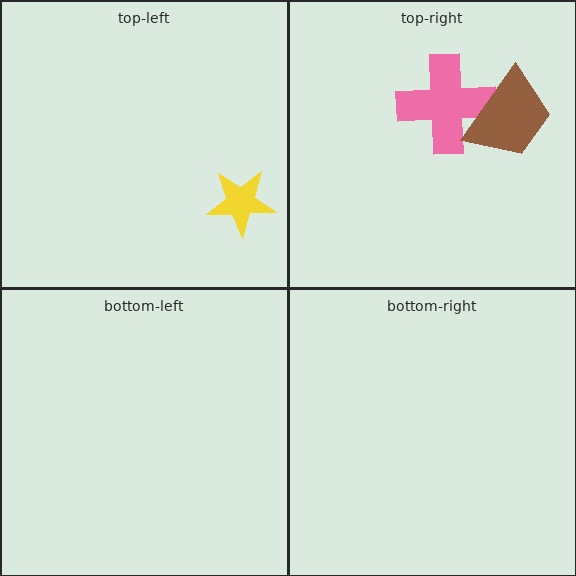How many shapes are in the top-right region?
2.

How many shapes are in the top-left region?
1.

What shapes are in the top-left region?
The yellow star.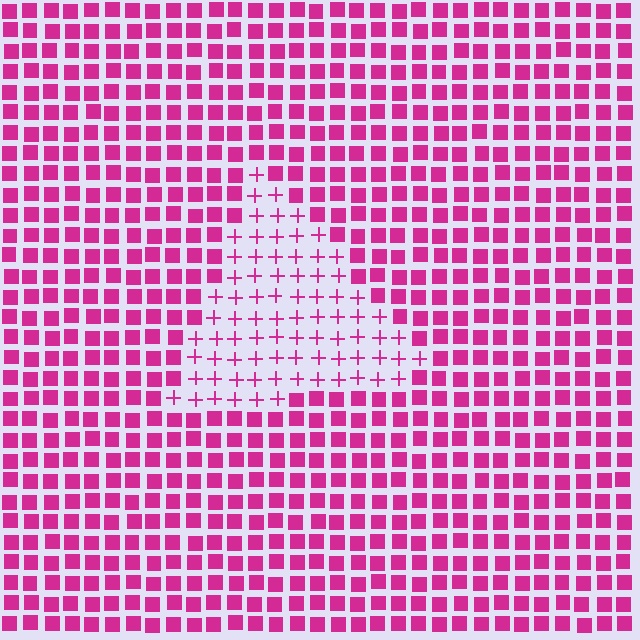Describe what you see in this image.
The image is filled with small magenta elements arranged in a uniform grid. A triangle-shaped region contains plus signs, while the surrounding area contains squares. The boundary is defined purely by the change in element shape.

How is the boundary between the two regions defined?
The boundary is defined by a change in element shape: plus signs inside vs. squares outside. All elements share the same color and spacing.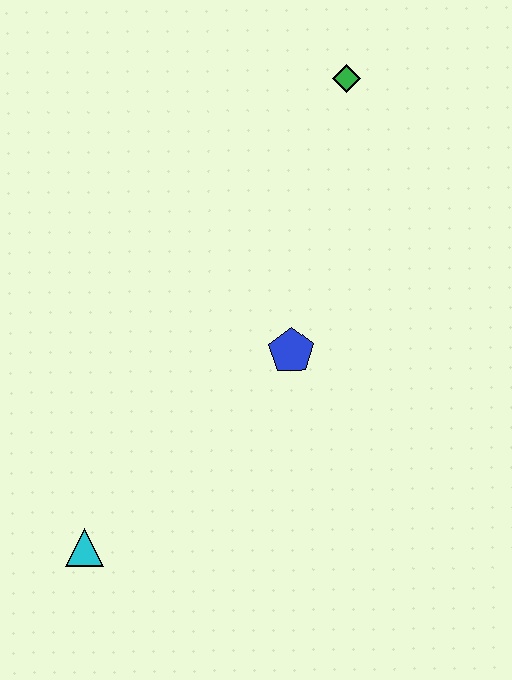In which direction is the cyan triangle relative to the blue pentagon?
The cyan triangle is to the left of the blue pentagon.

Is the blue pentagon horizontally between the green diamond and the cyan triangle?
Yes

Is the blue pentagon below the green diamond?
Yes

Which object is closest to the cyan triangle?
The blue pentagon is closest to the cyan triangle.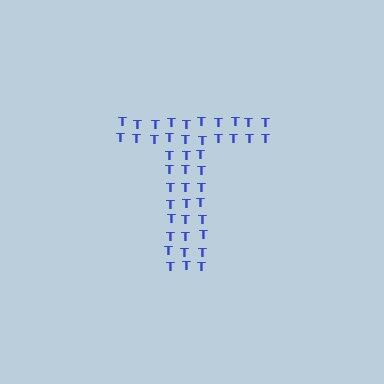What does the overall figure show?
The overall figure shows the letter T.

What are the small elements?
The small elements are letter T's.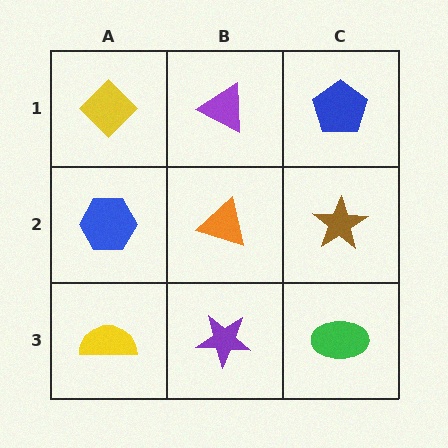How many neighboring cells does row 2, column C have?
3.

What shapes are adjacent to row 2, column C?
A blue pentagon (row 1, column C), a green ellipse (row 3, column C), an orange triangle (row 2, column B).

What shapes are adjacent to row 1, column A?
A blue hexagon (row 2, column A), a purple triangle (row 1, column B).